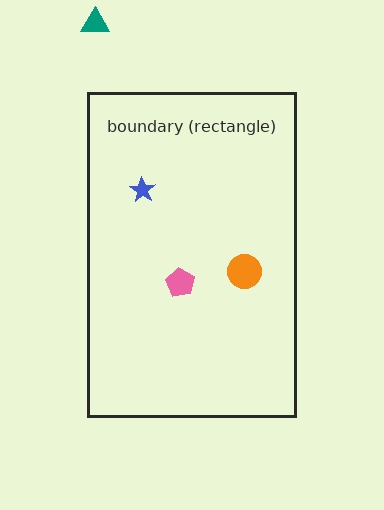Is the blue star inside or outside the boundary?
Inside.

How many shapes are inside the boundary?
3 inside, 1 outside.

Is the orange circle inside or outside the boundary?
Inside.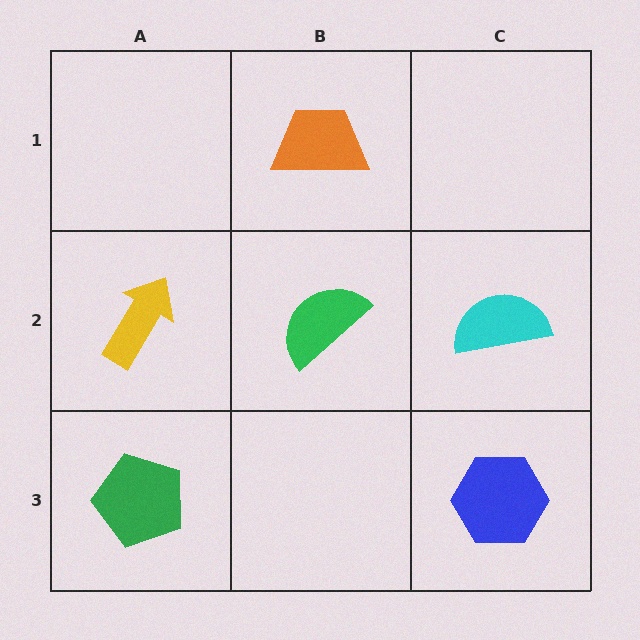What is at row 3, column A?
A green pentagon.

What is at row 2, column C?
A cyan semicircle.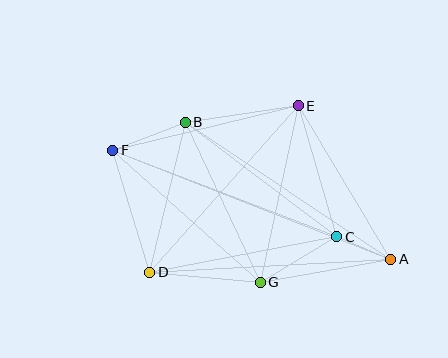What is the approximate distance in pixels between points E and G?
The distance between E and G is approximately 180 pixels.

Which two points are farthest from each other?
Points A and F are farthest from each other.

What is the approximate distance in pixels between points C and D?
The distance between C and D is approximately 190 pixels.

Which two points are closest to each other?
Points A and C are closest to each other.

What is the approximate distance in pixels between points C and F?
The distance between C and F is approximately 240 pixels.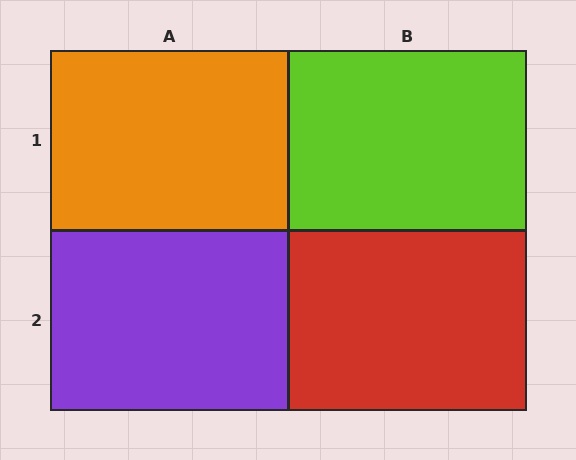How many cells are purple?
1 cell is purple.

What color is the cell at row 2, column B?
Red.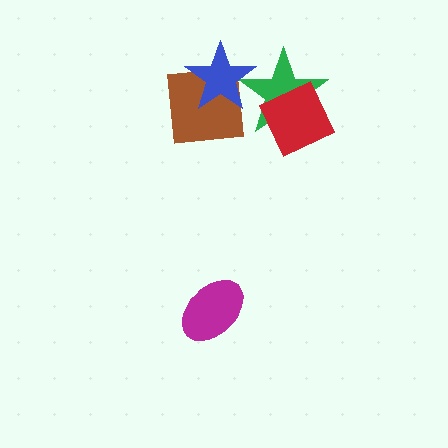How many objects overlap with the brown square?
1 object overlaps with the brown square.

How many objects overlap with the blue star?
2 objects overlap with the blue star.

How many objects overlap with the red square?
1 object overlaps with the red square.